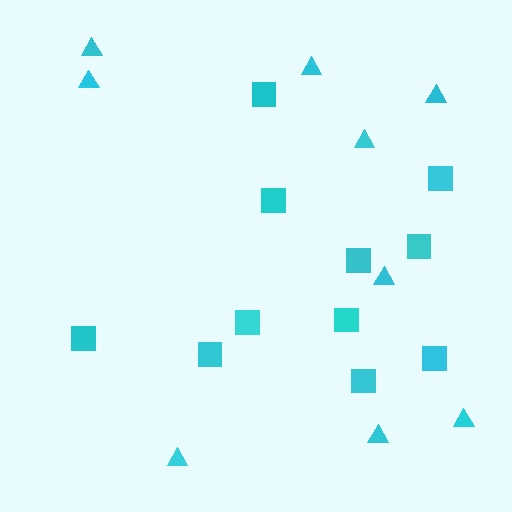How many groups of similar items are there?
There are 2 groups: one group of triangles (9) and one group of squares (11).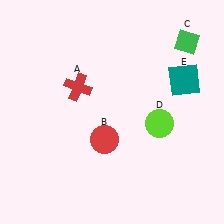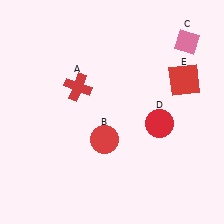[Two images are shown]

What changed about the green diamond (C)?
In Image 1, C is green. In Image 2, it changed to pink.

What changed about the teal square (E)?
In Image 1, E is teal. In Image 2, it changed to red.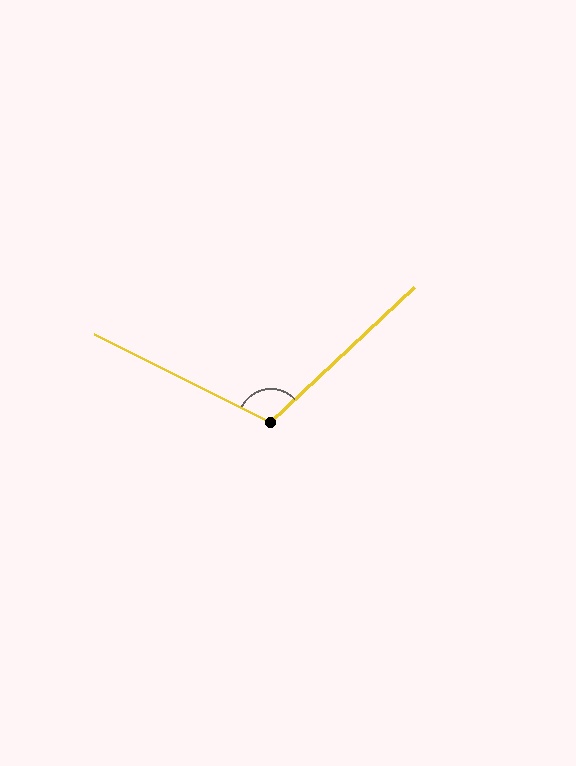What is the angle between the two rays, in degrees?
Approximately 111 degrees.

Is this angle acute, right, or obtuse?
It is obtuse.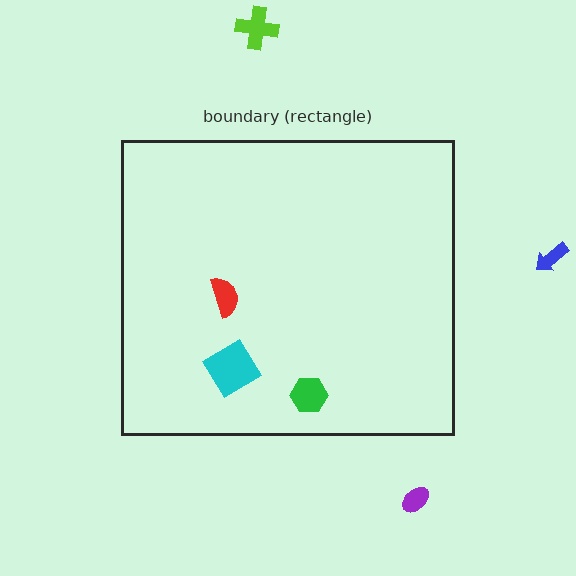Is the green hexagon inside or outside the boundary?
Inside.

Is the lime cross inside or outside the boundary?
Outside.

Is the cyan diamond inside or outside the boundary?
Inside.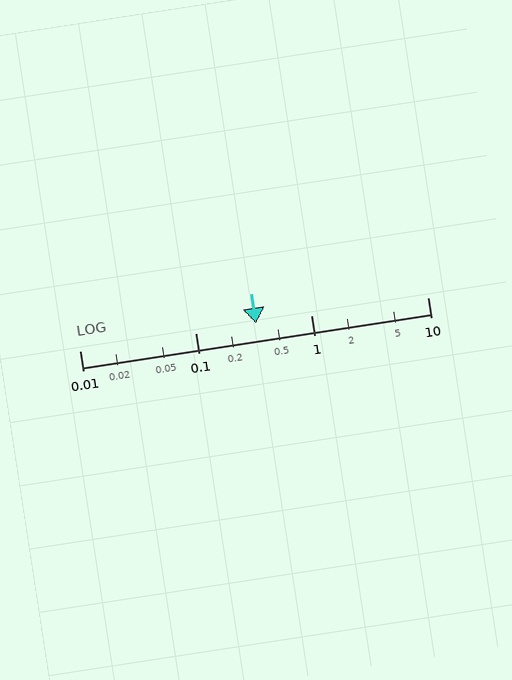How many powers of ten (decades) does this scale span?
The scale spans 3 decades, from 0.01 to 10.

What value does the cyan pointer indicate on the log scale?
The pointer indicates approximately 0.33.